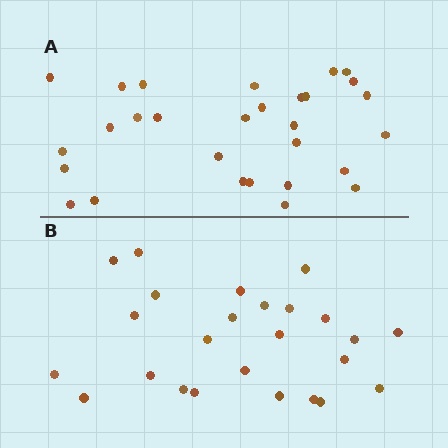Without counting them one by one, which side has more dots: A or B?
Region A (the top region) has more dots.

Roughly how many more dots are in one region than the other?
Region A has about 4 more dots than region B.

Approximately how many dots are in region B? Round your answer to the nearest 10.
About 20 dots. (The exact count is 25, which rounds to 20.)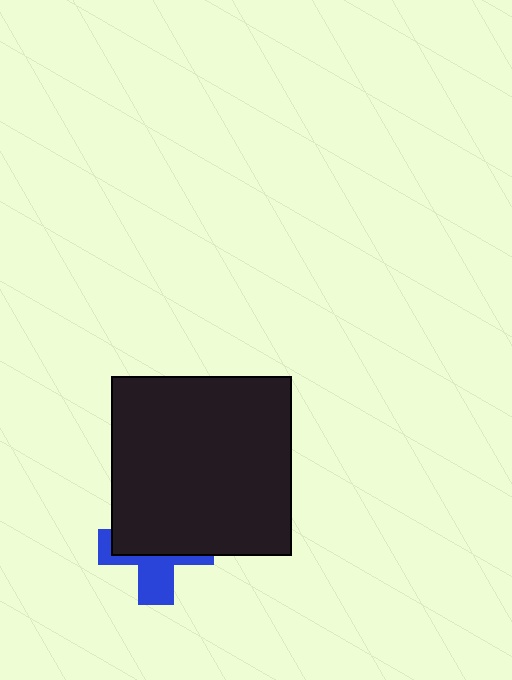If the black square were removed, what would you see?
You would see the complete blue cross.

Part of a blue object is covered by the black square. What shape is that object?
It is a cross.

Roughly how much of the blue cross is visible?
A small part of it is visible (roughly 42%).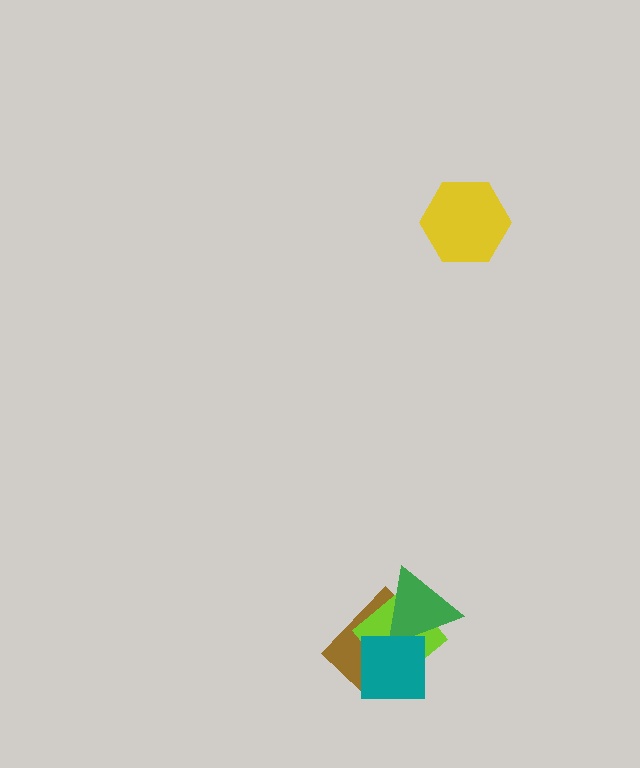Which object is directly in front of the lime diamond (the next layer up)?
The green triangle is directly in front of the lime diamond.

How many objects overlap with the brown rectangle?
3 objects overlap with the brown rectangle.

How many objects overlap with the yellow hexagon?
0 objects overlap with the yellow hexagon.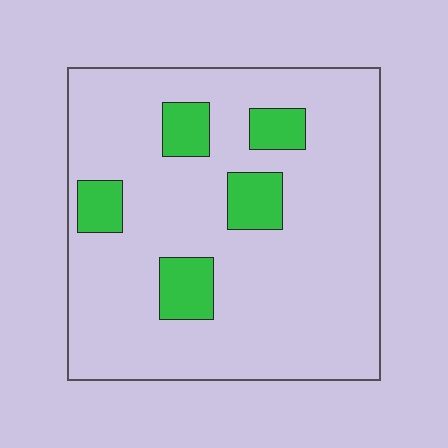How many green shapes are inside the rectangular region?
5.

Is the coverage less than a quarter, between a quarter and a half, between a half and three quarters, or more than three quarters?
Less than a quarter.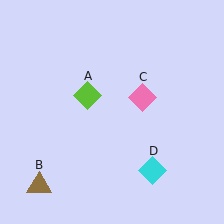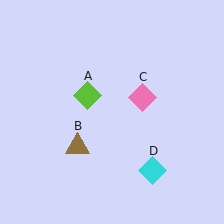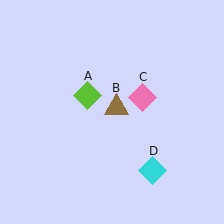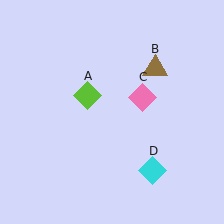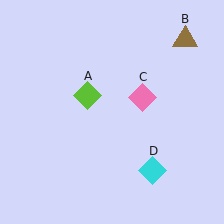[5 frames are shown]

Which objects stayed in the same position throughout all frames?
Lime diamond (object A) and pink diamond (object C) and cyan diamond (object D) remained stationary.